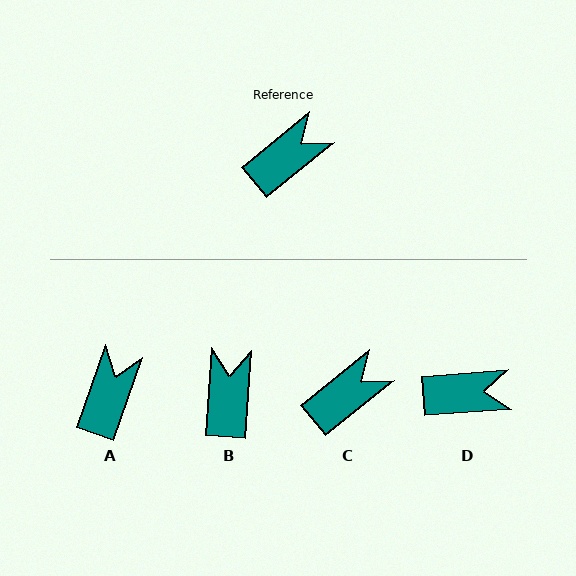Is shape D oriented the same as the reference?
No, it is off by about 35 degrees.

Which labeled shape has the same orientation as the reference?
C.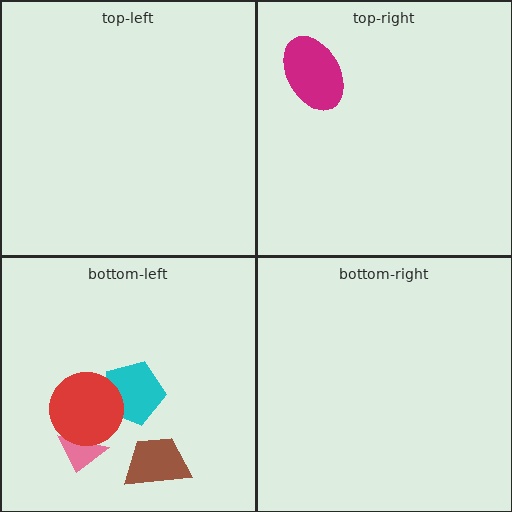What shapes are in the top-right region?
The magenta ellipse.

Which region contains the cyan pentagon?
The bottom-left region.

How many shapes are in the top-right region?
1.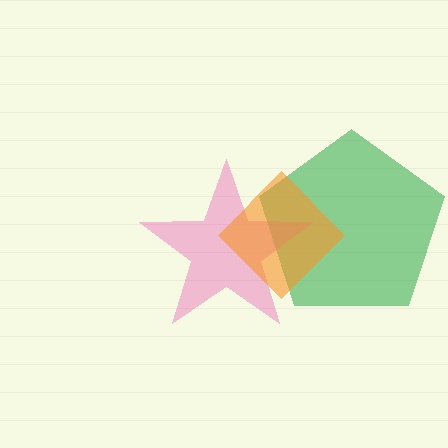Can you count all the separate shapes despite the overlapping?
Yes, there are 3 separate shapes.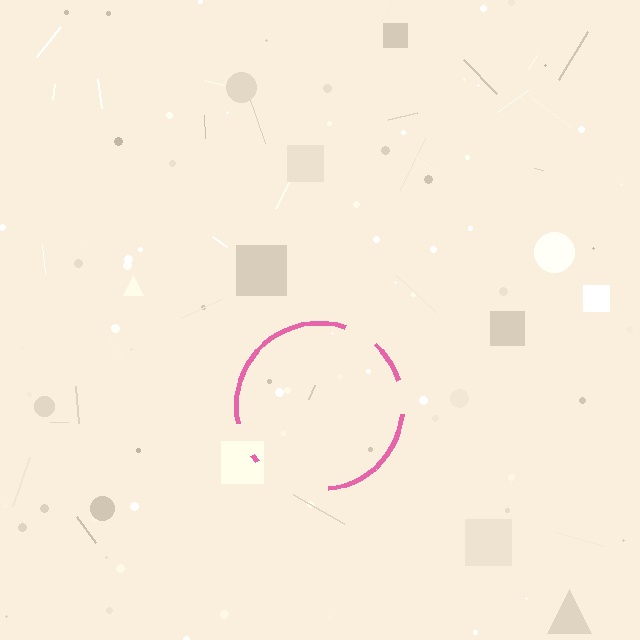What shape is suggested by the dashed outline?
The dashed outline suggests a circle.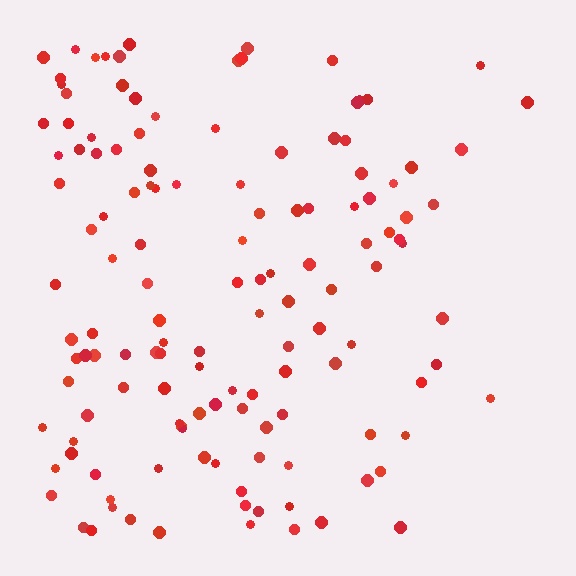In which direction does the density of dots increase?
From right to left, with the left side densest.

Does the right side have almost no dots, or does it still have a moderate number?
Still a moderate number, just noticeably fewer than the left.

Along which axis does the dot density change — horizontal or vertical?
Horizontal.